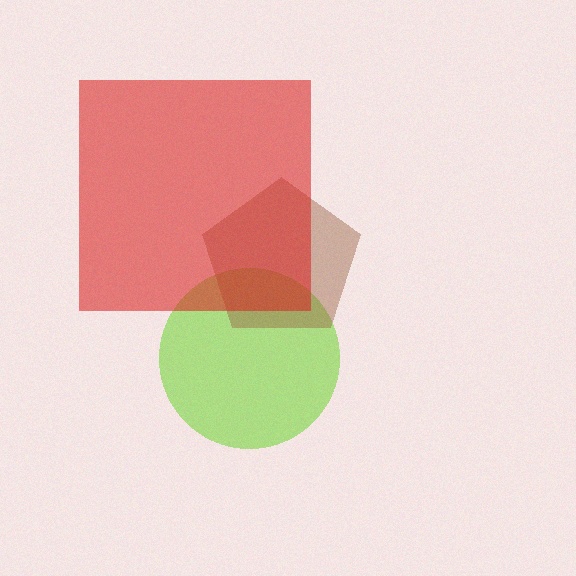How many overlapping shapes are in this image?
There are 3 overlapping shapes in the image.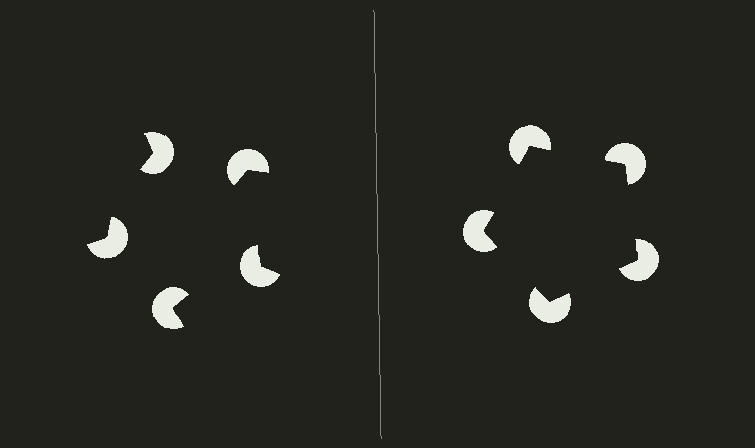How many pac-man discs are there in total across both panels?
10 — 5 on each side.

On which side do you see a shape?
An illusory pentagon appears on the right side. On the left side the wedge cuts are rotated, so no coherent shape forms.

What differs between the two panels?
The pac-man discs are positioned identically on both sides; only the wedge orientations differ. On the right they align to a pentagon; on the left they are misaligned.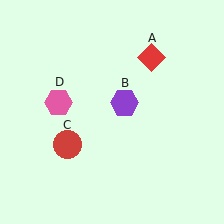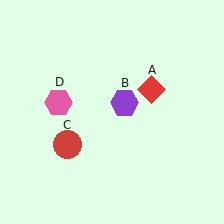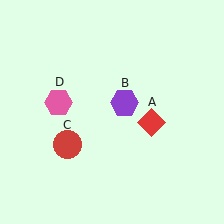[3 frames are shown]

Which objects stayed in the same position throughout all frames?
Purple hexagon (object B) and red circle (object C) and pink hexagon (object D) remained stationary.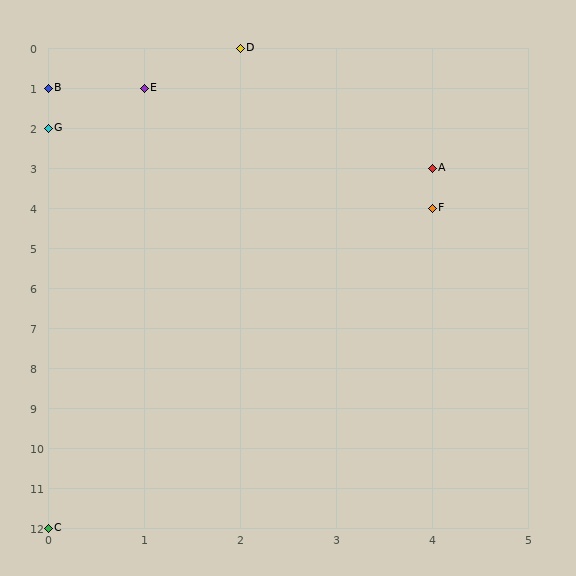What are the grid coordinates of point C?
Point C is at grid coordinates (0, 12).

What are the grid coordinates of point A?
Point A is at grid coordinates (4, 3).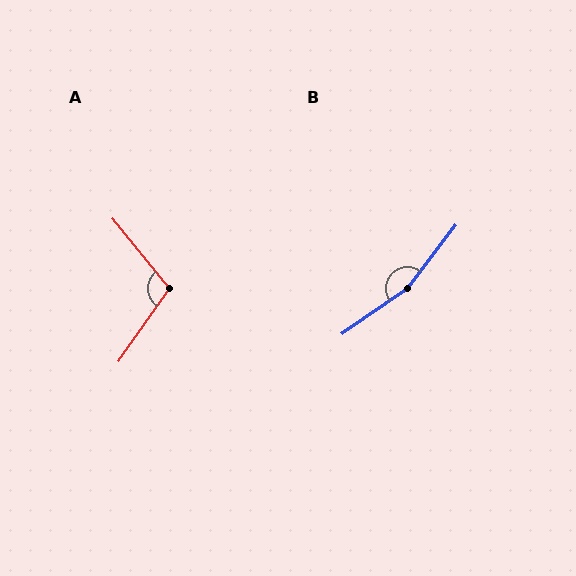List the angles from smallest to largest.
A (106°), B (162°).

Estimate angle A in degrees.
Approximately 106 degrees.